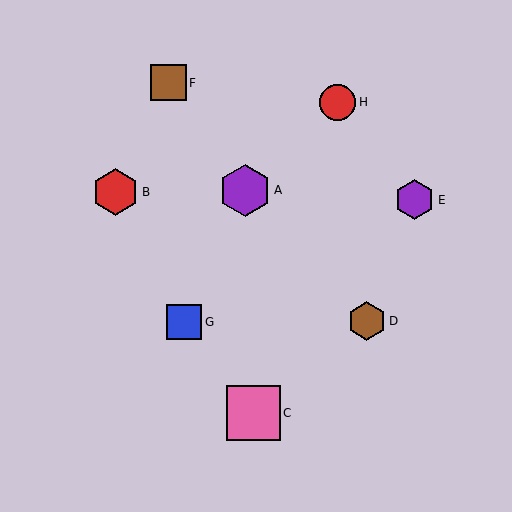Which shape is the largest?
The pink square (labeled C) is the largest.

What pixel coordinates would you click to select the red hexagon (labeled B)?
Click at (116, 192) to select the red hexagon B.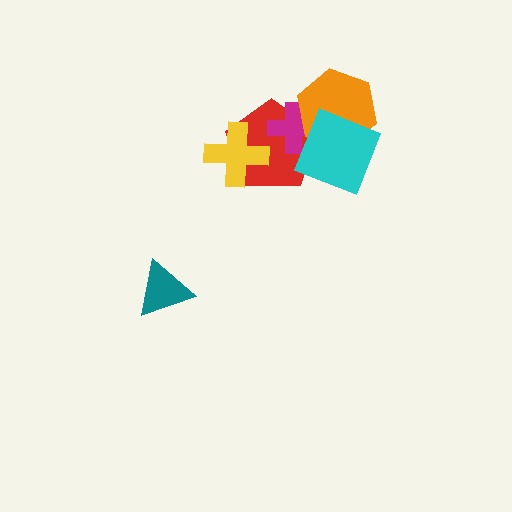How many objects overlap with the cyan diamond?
3 objects overlap with the cyan diamond.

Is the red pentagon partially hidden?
Yes, it is partially covered by another shape.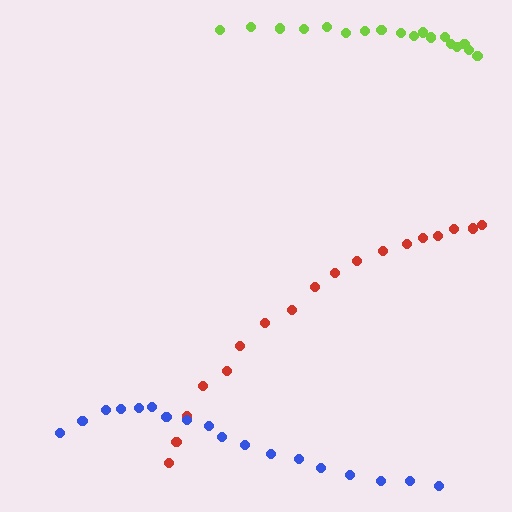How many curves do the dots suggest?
There are 3 distinct paths.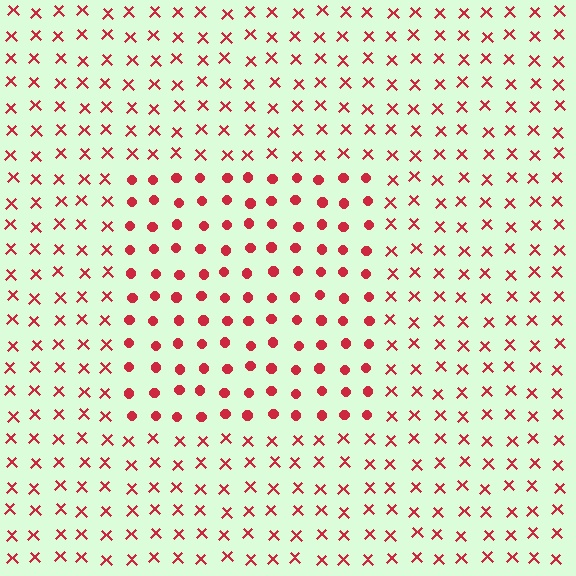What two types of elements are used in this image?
The image uses circles inside the rectangle region and X marks outside it.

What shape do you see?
I see a rectangle.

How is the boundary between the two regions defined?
The boundary is defined by a change in element shape: circles inside vs. X marks outside. All elements share the same color and spacing.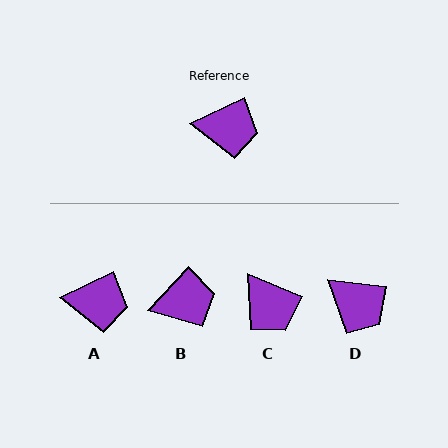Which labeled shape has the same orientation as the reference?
A.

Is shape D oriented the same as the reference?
No, it is off by about 32 degrees.